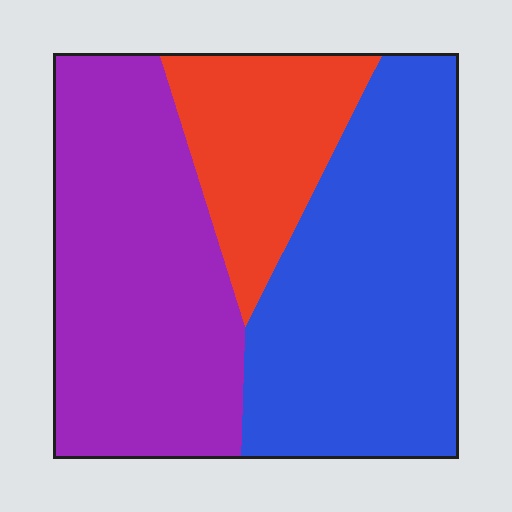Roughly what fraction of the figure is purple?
Purple covers around 40% of the figure.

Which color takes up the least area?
Red, at roughly 20%.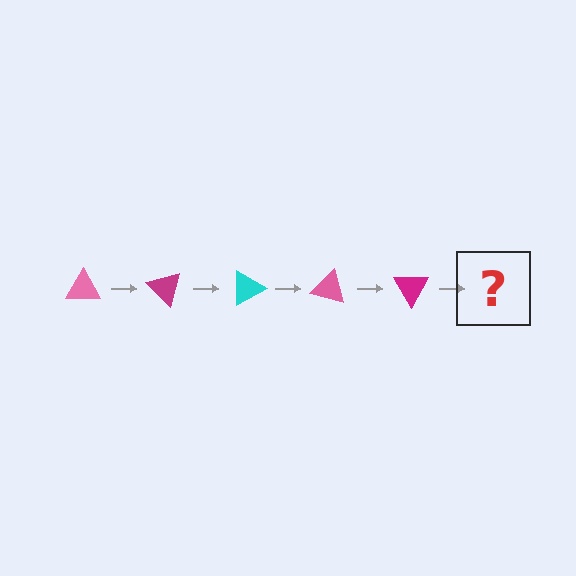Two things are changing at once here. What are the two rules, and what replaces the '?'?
The two rules are that it rotates 45 degrees each step and the color cycles through pink, magenta, and cyan. The '?' should be a cyan triangle, rotated 225 degrees from the start.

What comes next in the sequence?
The next element should be a cyan triangle, rotated 225 degrees from the start.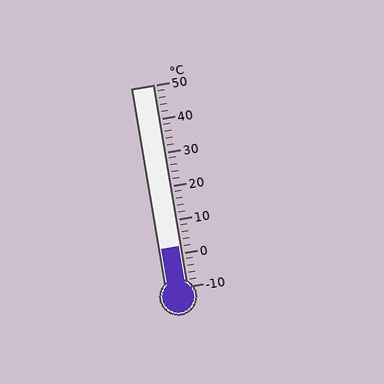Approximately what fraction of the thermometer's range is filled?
The thermometer is filled to approximately 20% of its range.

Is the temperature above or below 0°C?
The temperature is above 0°C.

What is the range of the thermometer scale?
The thermometer scale ranges from -10°C to 50°C.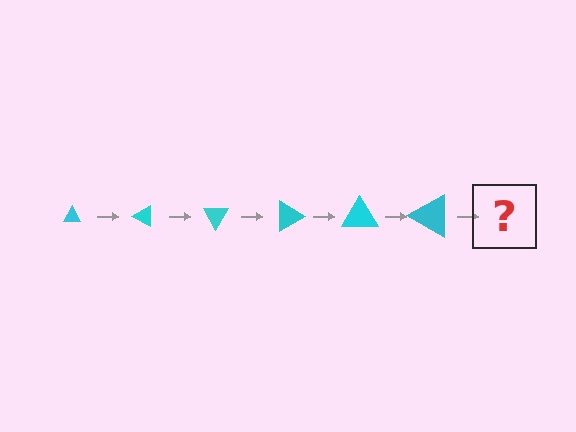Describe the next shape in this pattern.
It should be a triangle, larger than the previous one and rotated 180 degrees from the start.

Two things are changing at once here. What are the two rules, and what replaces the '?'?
The two rules are that the triangle grows larger each step and it rotates 30 degrees each step. The '?' should be a triangle, larger than the previous one and rotated 180 degrees from the start.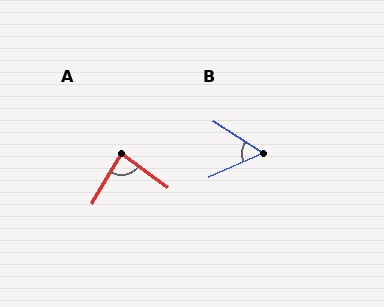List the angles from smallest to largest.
B (57°), A (84°).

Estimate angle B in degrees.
Approximately 57 degrees.